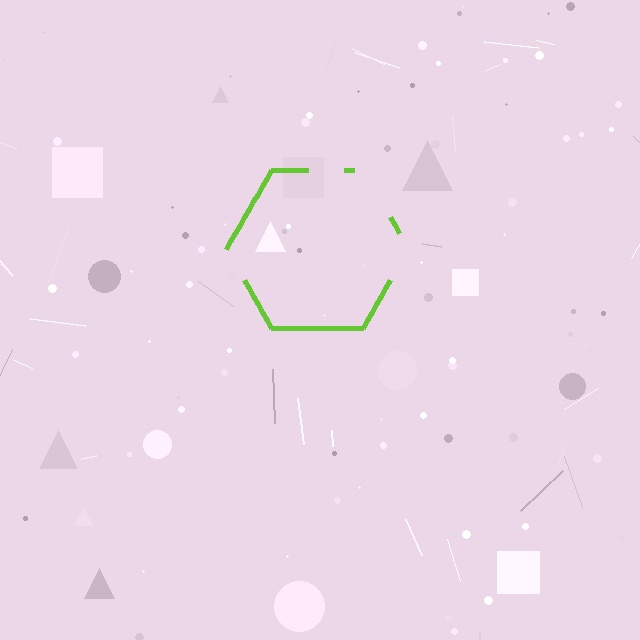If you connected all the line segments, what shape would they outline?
They would outline a hexagon.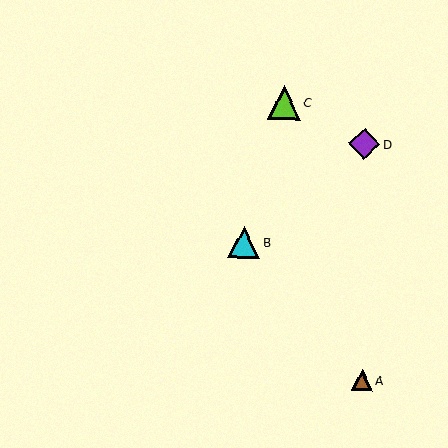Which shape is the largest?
The lime triangle (labeled C) is the largest.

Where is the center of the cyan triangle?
The center of the cyan triangle is at (244, 242).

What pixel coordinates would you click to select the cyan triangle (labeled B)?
Click at (244, 242) to select the cyan triangle B.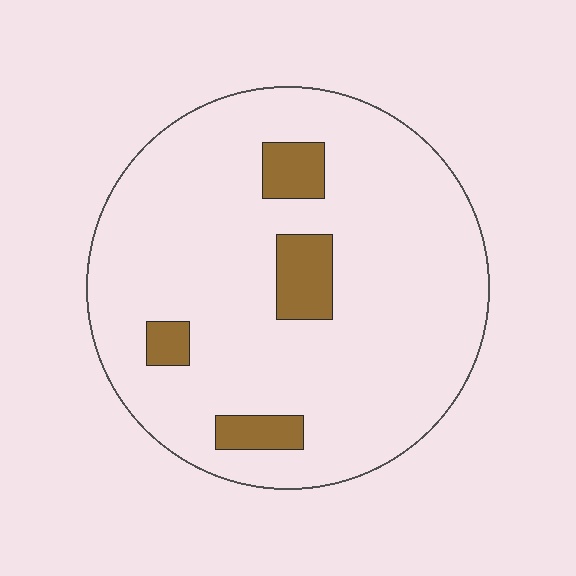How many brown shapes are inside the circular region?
4.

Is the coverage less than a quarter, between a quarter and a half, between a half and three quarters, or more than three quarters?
Less than a quarter.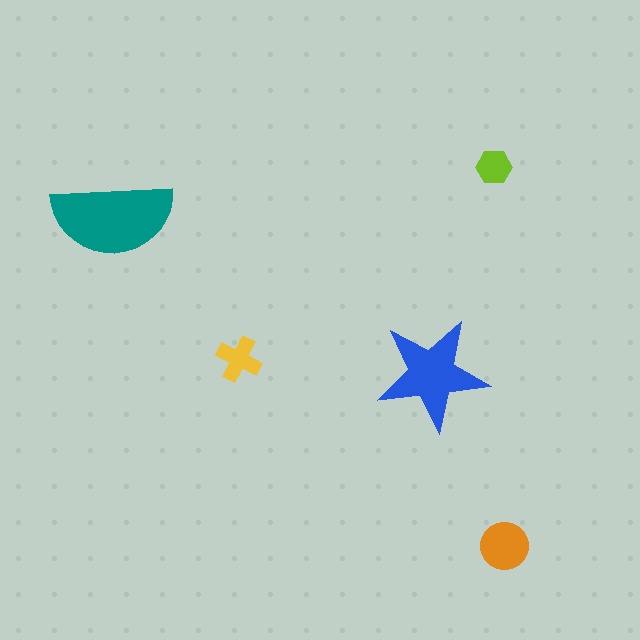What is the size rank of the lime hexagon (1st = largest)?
5th.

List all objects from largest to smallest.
The teal semicircle, the blue star, the orange circle, the yellow cross, the lime hexagon.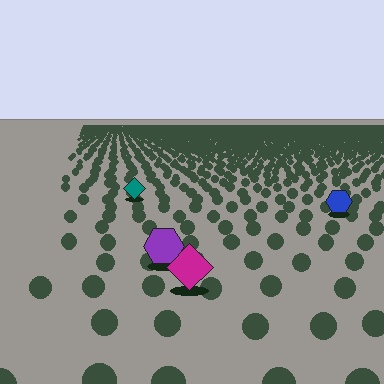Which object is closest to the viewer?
The magenta diamond is closest. The texture marks near it are larger and more spread out.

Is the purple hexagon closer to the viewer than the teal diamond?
Yes. The purple hexagon is closer — you can tell from the texture gradient: the ground texture is coarser near it.